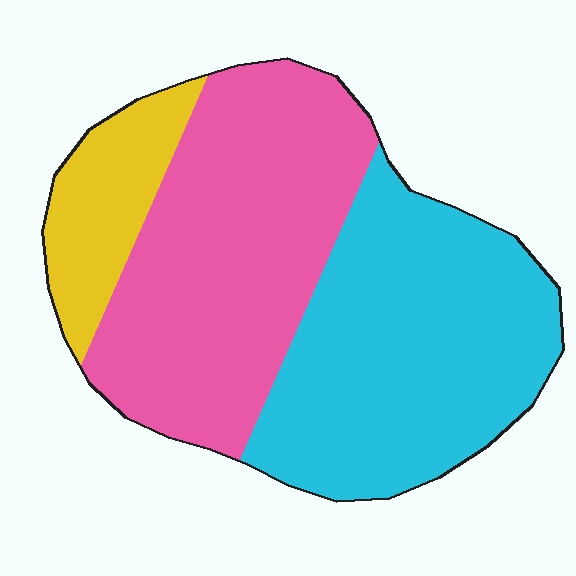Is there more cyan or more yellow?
Cyan.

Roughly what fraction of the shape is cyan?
Cyan takes up between a third and a half of the shape.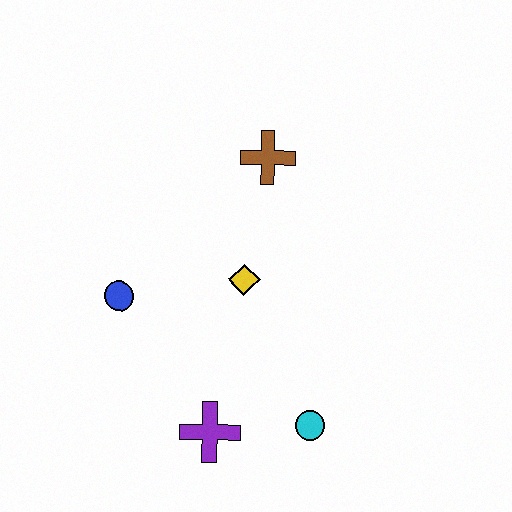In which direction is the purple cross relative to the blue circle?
The purple cross is below the blue circle.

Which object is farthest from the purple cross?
The brown cross is farthest from the purple cross.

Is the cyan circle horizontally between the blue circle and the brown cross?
No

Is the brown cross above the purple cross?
Yes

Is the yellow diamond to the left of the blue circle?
No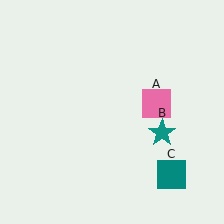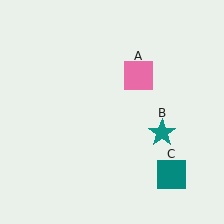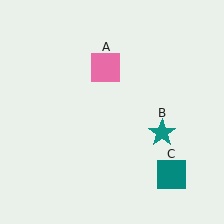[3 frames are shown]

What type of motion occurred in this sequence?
The pink square (object A) rotated counterclockwise around the center of the scene.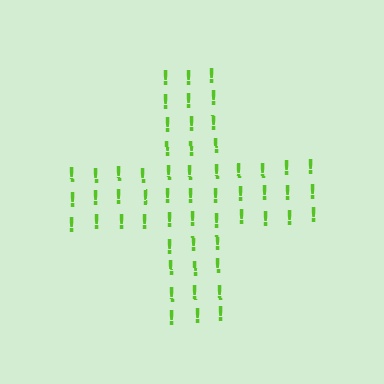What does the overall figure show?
The overall figure shows a cross.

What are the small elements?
The small elements are exclamation marks.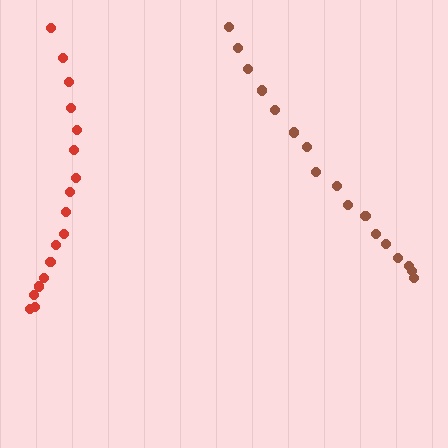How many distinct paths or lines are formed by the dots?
There are 2 distinct paths.